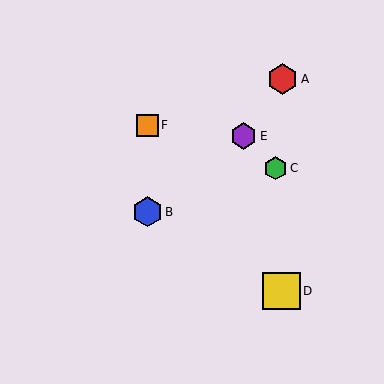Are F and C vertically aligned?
No, F is at x≈147 and C is at x≈276.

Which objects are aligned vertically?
Objects B, F are aligned vertically.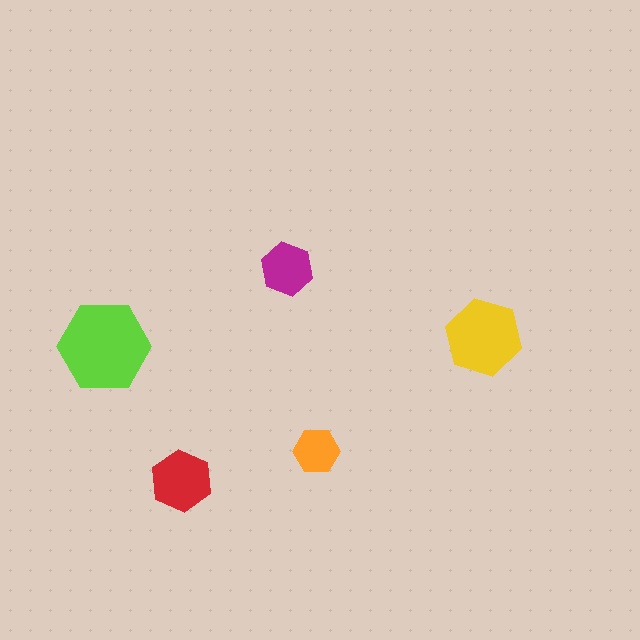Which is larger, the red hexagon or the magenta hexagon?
The red one.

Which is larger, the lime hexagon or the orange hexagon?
The lime one.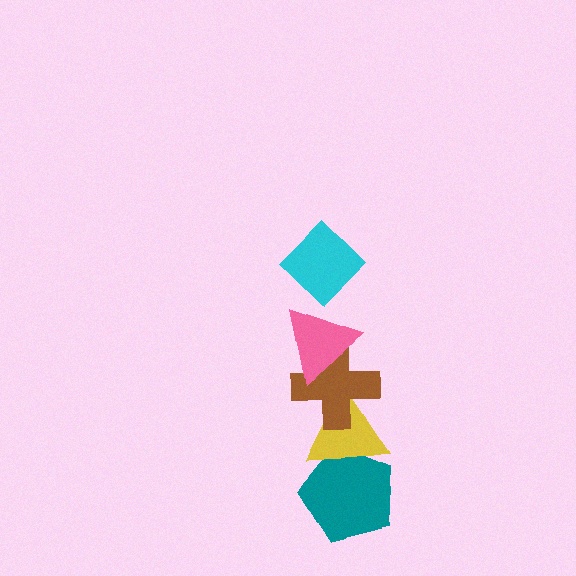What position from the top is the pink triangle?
The pink triangle is 2nd from the top.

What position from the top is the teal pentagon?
The teal pentagon is 5th from the top.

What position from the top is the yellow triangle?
The yellow triangle is 4th from the top.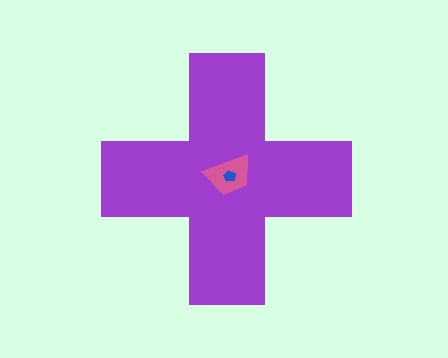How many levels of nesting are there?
3.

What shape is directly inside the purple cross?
The pink trapezoid.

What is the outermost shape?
The purple cross.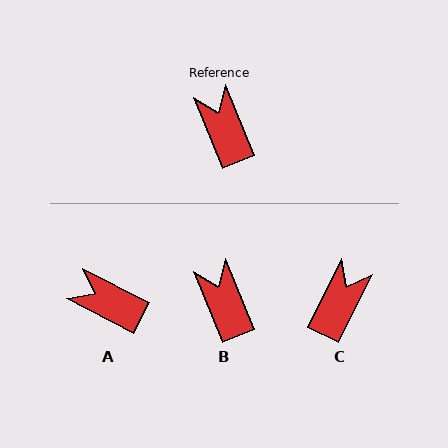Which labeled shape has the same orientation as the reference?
B.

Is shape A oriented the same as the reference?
No, it is off by about 41 degrees.